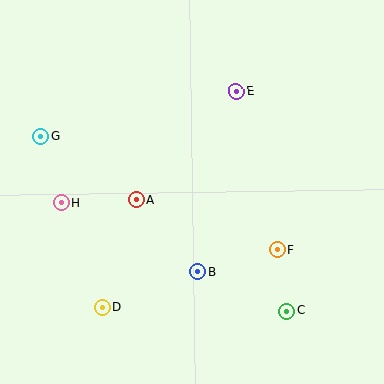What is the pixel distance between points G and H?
The distance between G and H is 70 pixels.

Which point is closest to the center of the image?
Point A at (136, 200) is closest to the center.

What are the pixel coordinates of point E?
Point E is at (236, 92).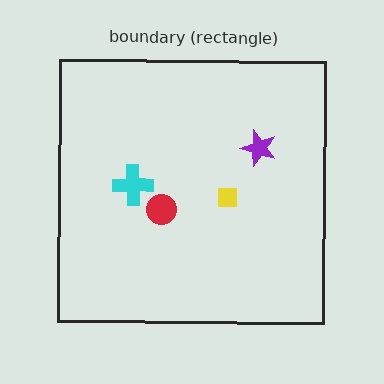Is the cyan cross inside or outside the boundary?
Inside.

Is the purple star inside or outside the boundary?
Inside.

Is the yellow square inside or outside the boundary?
Inside.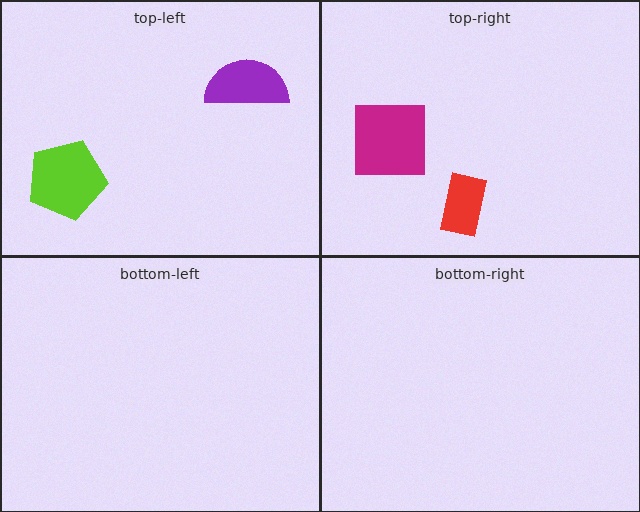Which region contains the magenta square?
The top-right region.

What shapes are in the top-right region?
The magenta square, the red rectangle.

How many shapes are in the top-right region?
2.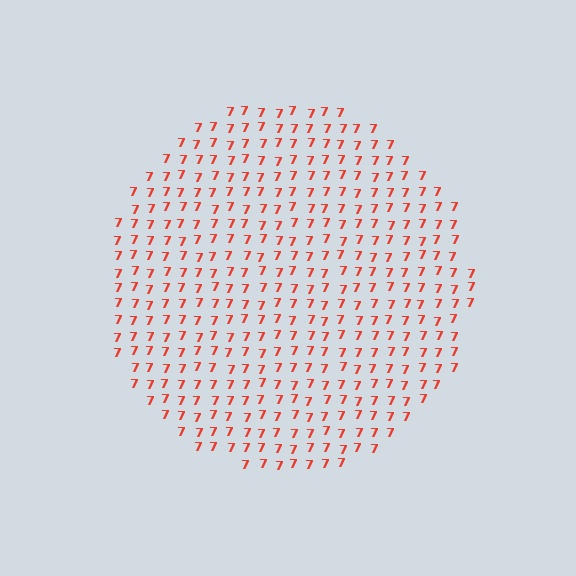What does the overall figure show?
The overall figure shows a circle.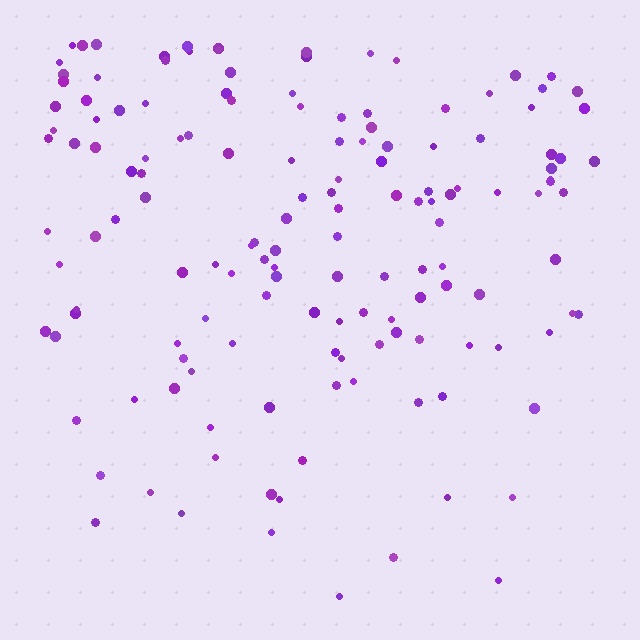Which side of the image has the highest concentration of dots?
The top.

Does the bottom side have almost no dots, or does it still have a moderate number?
Still a moderate number, just noticeably fewer than the top.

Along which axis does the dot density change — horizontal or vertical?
Vertical.